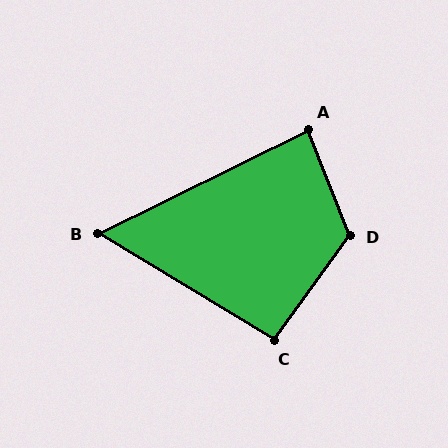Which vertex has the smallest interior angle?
B, at approximately 57 degrees.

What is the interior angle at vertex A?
Approximately 85 degrees (approximately right).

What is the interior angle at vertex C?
Approximately 95 degrees (approximately right).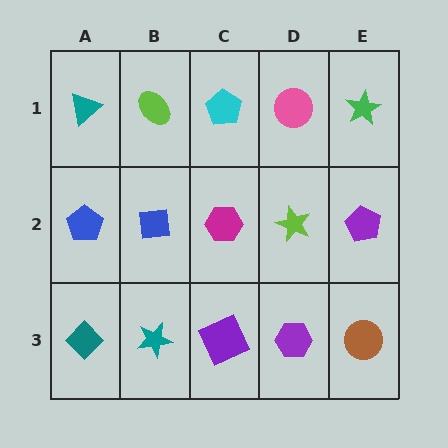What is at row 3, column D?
A purple hexagon.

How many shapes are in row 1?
5 shapes.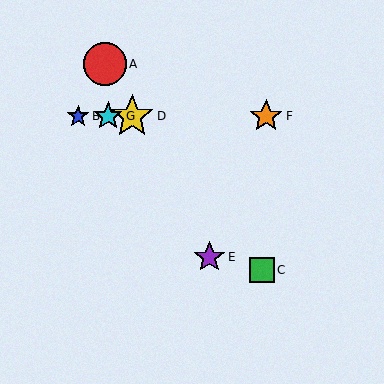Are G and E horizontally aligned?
No, G is at y≈116 and E is at y≈257.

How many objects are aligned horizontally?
4 objects (B, D, F, G) are aligned horizontally.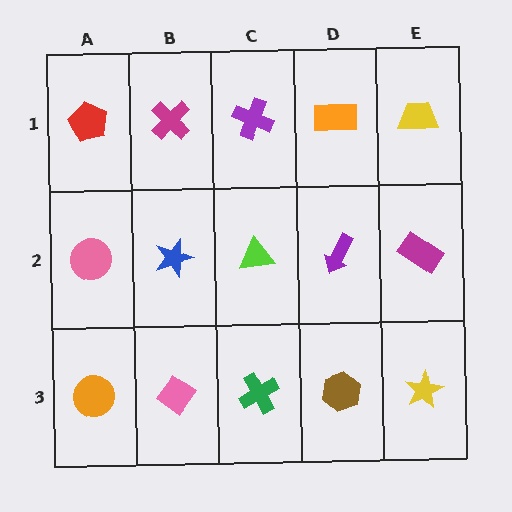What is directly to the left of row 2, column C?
A blue star.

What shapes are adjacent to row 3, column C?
A lime triangle (row 2, column C), a pink diamond (row 3, column B), a brown hexagon (row 3, column D).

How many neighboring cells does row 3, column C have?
3.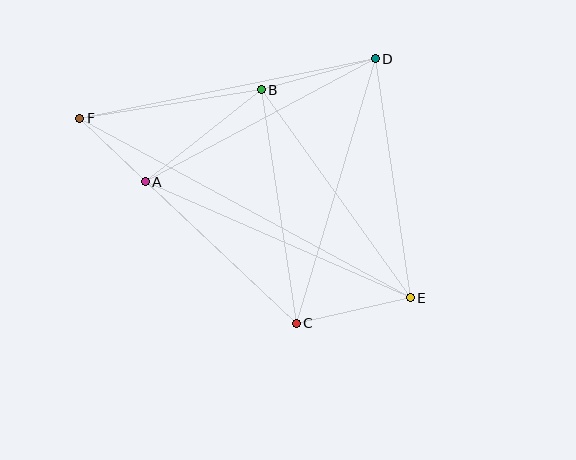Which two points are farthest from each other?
Points E and F are farthest from each other.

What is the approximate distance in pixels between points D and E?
The distance between D and E is approximately 242 pixels.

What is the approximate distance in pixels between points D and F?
The distance between D and F is approximately 301 pixels.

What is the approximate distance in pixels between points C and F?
The distance between C and F is approximately 298 pixels.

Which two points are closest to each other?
Points A and F are closest to each other.